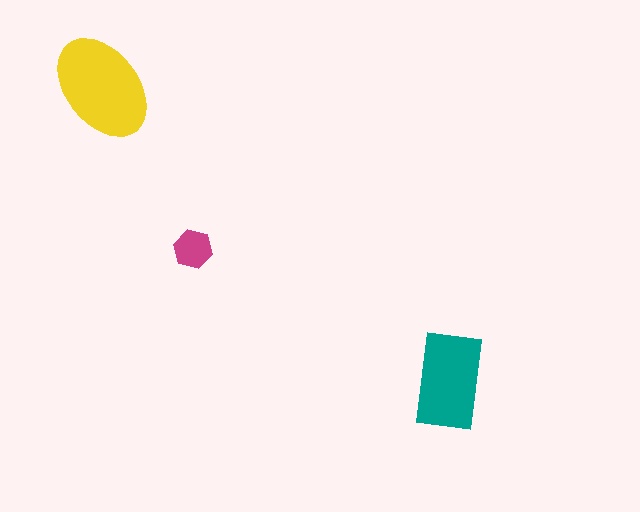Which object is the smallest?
The magenta hexagon.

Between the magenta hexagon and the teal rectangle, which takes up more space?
The teal rectangle.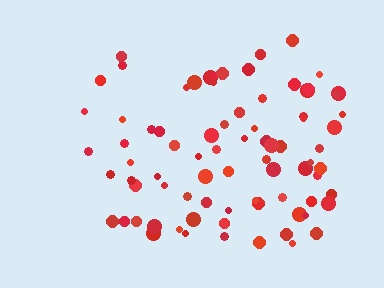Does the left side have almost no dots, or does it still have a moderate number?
Still a moderate number, just noticeably fewer than the right.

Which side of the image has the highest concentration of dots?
The right.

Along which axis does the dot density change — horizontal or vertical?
Horizontal.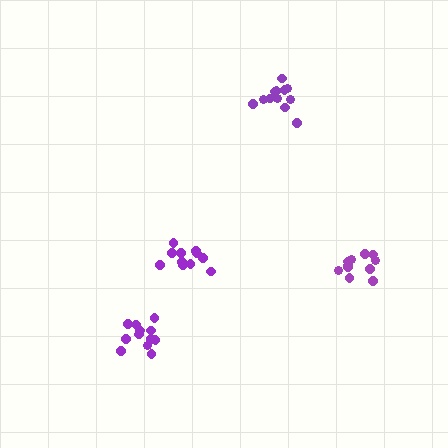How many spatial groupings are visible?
There are 4 spatial groupings.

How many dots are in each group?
Group 1: 11 dots, Group 2: 12 dots, Group 3: 12 dots, Group 4: 11 dots (46 total).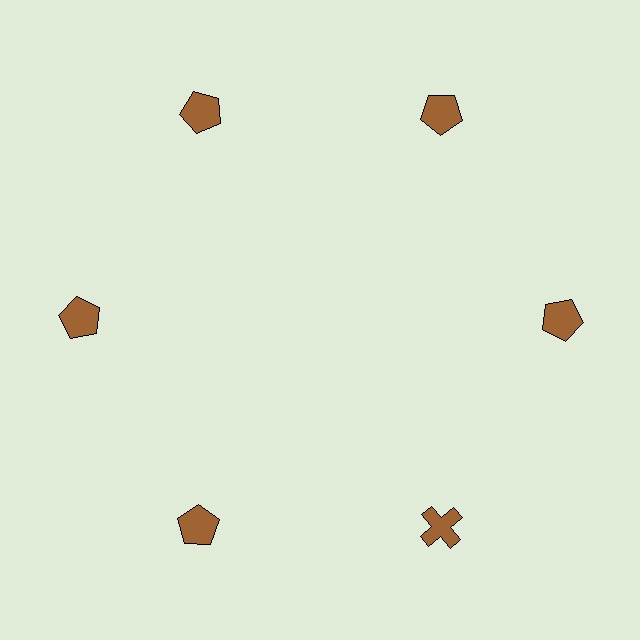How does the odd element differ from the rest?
It has a different shape: cross instead of pentagon.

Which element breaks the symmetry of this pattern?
The brown cross at roughly the 5 o'clock position breaks the symmetry. All other shapes are brown pentagons.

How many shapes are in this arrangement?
There are 6 shapes arranged in a ring pattern.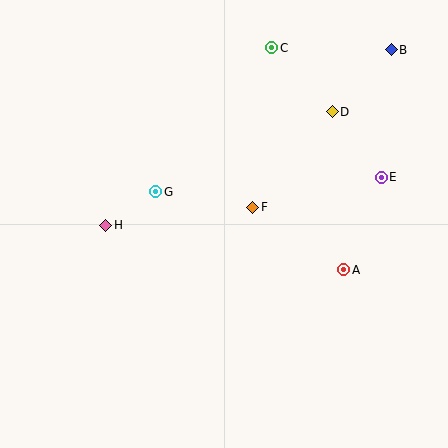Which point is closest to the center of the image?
Point F at (253, 207) is closest to the center.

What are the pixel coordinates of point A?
Point A is at (344, 270).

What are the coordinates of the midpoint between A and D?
The midpoint between A and D is at (338, 191).